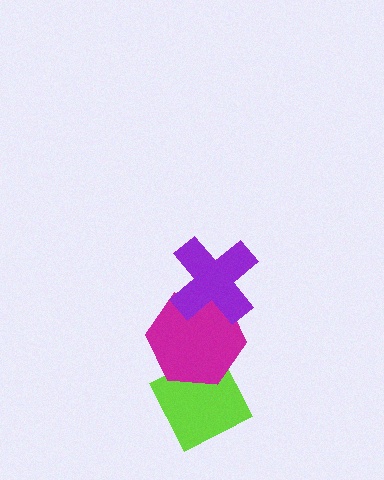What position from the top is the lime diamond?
The lime diamond is 3rd from the top.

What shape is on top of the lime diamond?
The magenta hexagon is on top of the lime diamond.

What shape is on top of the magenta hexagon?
The purple cross is on top of the magenta hexagon.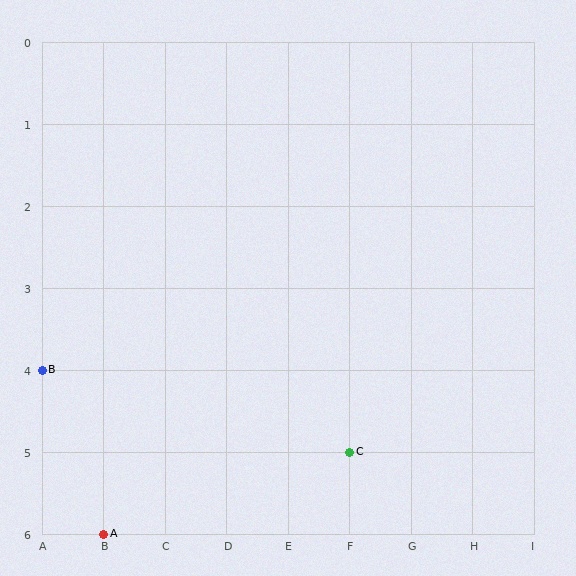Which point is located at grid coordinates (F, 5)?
Point C is at (F, 5).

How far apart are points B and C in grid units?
Points B and C are 5 columns and 1 row apart (about 5.1 grid units diagonally).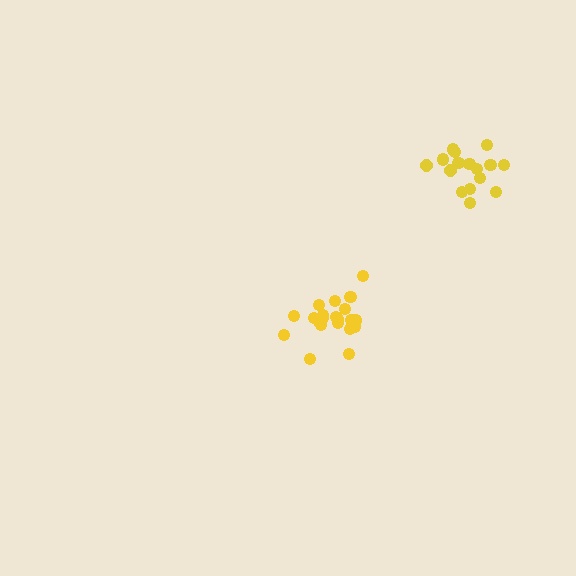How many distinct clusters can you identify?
There are 2 distinct clusters.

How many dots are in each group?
Group 1: 16 dots, Group 2: 21 dots (37 total).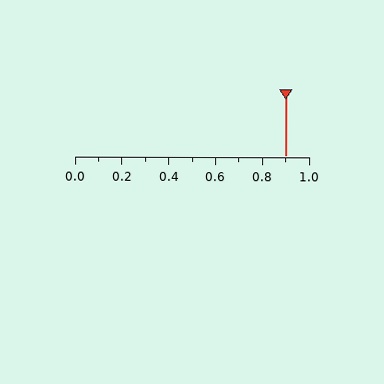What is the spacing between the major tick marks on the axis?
The major ticks are spaced 0.2 apart.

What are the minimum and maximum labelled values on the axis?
The axis runs from 0.0 to 1.0.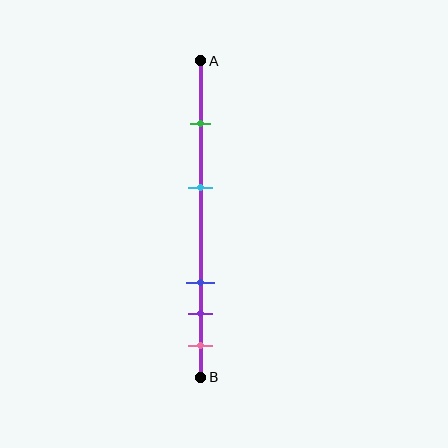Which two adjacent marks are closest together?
The purple and pink marks are the closest adjacent pair.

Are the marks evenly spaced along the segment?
No, the marks are not evenly spaced.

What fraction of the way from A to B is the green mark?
The green mark is approximately 20% (0.2) of the way from A to B.